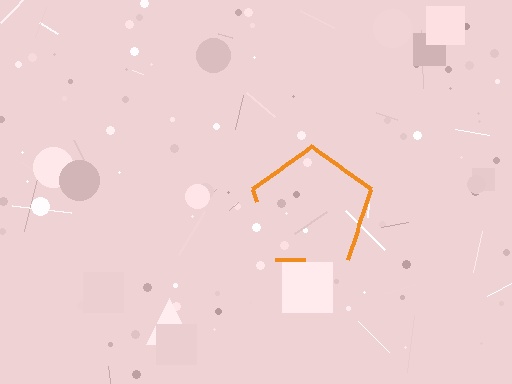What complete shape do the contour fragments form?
The contour fragments form a pentagon.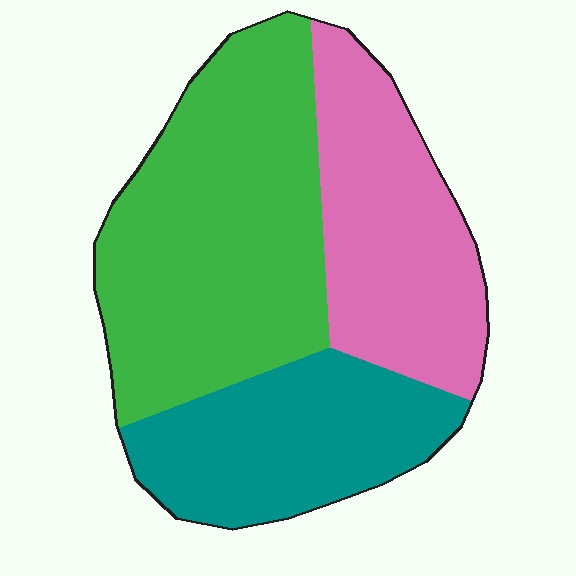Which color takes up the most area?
Green, at roughly 45%.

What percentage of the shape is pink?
Pink covers about 30% of the shape.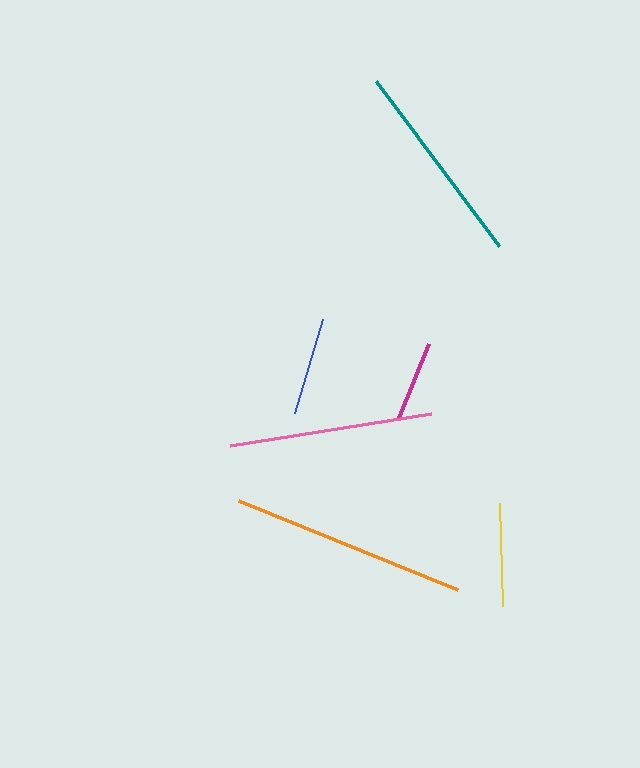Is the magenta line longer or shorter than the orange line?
The orange line is longer than the magenta line.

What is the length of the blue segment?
The blue segment is approximately 98 pixels long.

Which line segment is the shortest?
The magenta line is the shortest at approximately 79 pixels.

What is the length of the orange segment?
The orange segment is approximately 236 pixels long.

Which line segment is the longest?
The orange line is the longest at approximately 236 pixels.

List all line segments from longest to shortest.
From longest to shortest: orange, teal, pink, yellow, blue, magenta.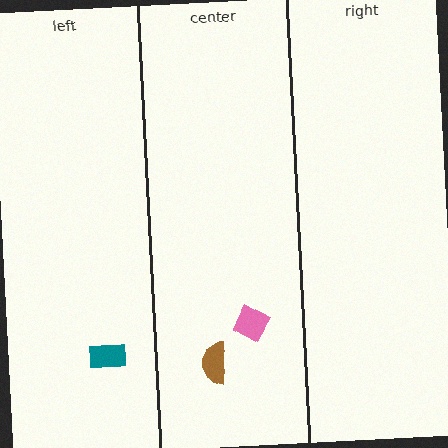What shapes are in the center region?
The brown semicircle, the pink diamond.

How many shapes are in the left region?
1.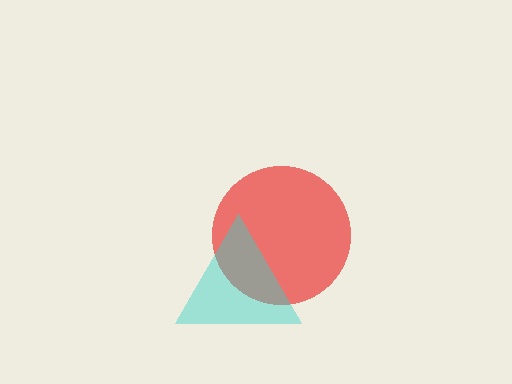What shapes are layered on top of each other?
The layered shapes are: a red circle, a cyan triangle.